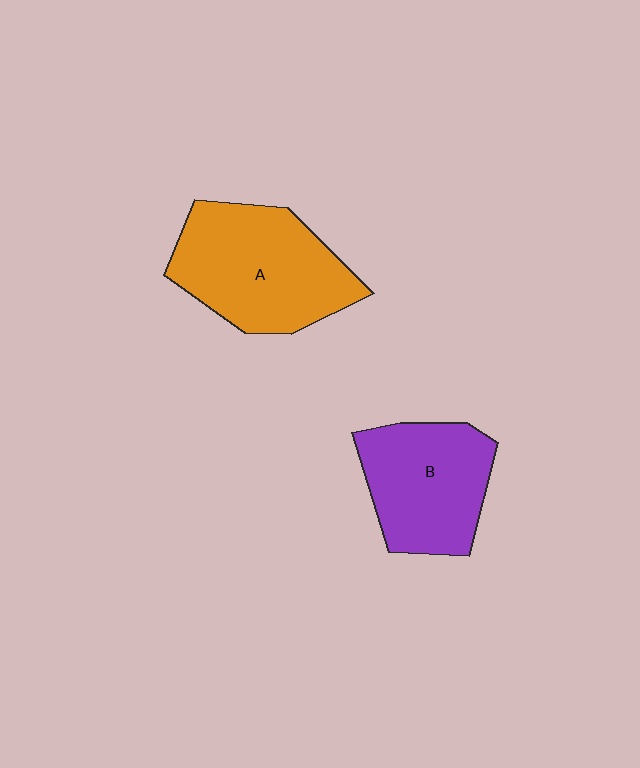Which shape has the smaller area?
Shape B (purple).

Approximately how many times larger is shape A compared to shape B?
Approximately 1.2 times.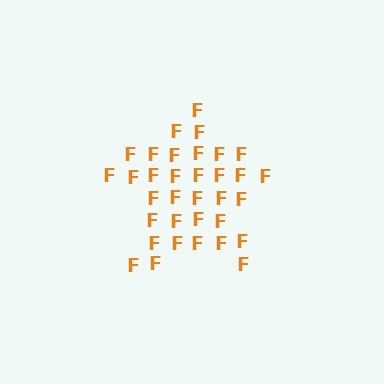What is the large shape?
The large shape is a star.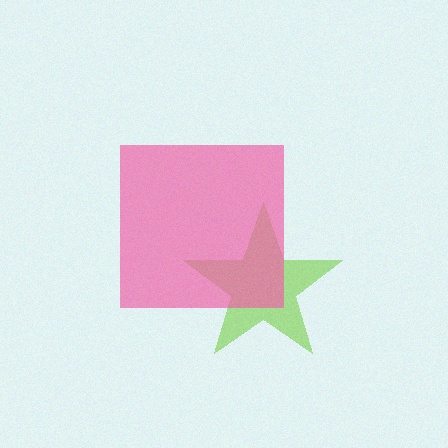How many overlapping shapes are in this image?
There are 2 overlapping shapes in the image.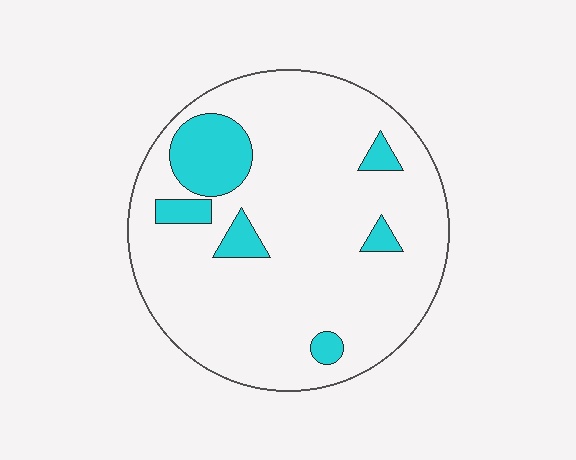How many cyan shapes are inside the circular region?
6.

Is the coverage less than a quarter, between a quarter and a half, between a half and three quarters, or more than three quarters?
Less than a quarter.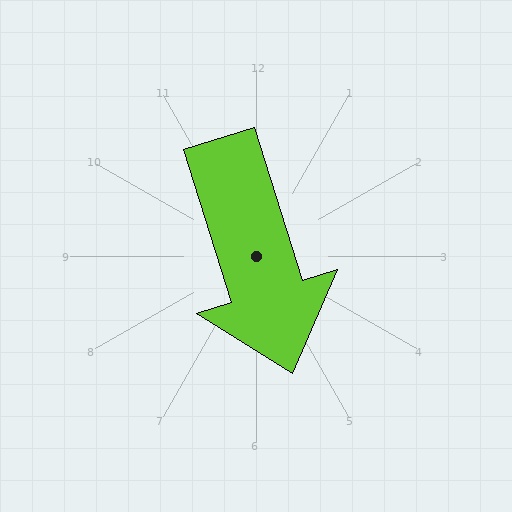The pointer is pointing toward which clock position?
Roughly 5 o'clock.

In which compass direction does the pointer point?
South.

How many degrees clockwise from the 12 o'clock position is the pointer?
Approximately 163 degrees.